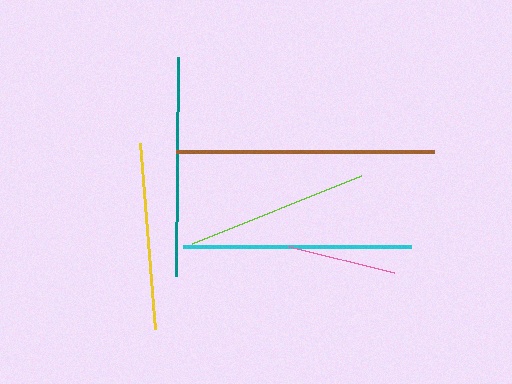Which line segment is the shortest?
The pink line is the shortest at approximately 108 pixels.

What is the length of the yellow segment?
The yellow segment is approximately 187 pixels long.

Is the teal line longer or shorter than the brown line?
The brown line is longer than the teal line.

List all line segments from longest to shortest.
From longest to shortest: brown, cyan, teal, yellow, lime, pink.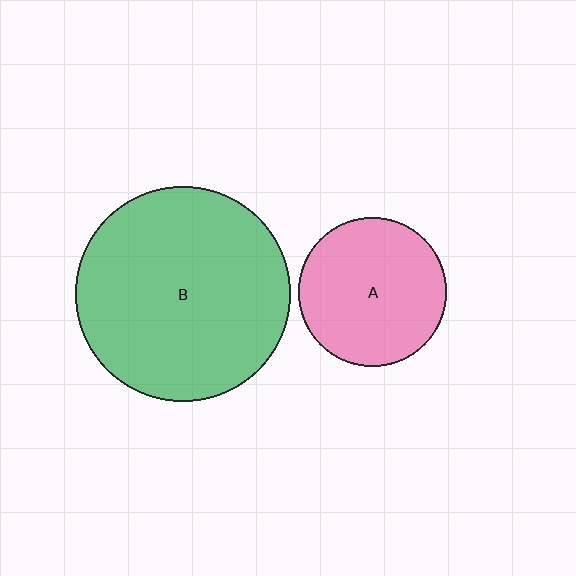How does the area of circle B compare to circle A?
Approximately 2.1 times.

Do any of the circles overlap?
No, none of the circles overlap.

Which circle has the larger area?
Circle B (green).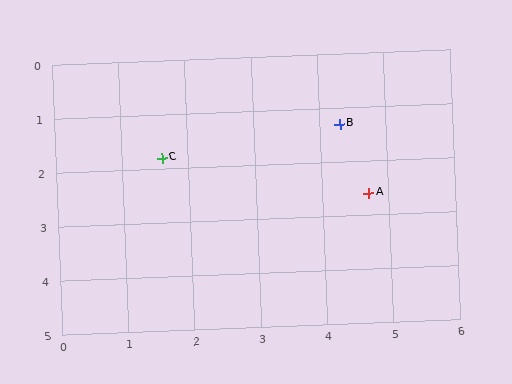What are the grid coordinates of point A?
Point A is at approximately (4.7, 2.6).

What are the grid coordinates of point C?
Point C is at approximately (1.6, 1.8).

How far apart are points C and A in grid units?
Points C and A are about 3.2 grid units apart.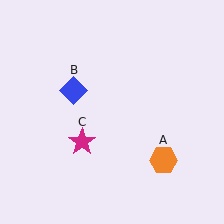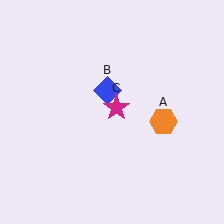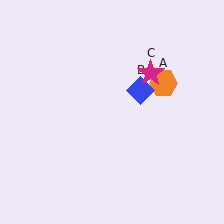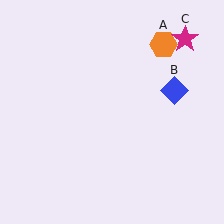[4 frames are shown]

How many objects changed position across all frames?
3 objects changed position: orange hexagon (object A), blue diamond (object B), magenta star (object C).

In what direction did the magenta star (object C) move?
The magenta star (object C) moved up and to the right.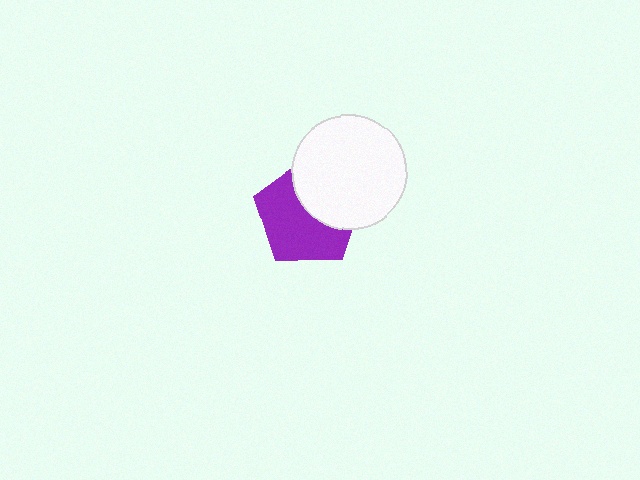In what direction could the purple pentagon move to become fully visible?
The purple pentagon could move toward the lower-left. That would shift it out from behind the white circle entirely.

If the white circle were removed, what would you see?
You would see the complete purple pentagon.